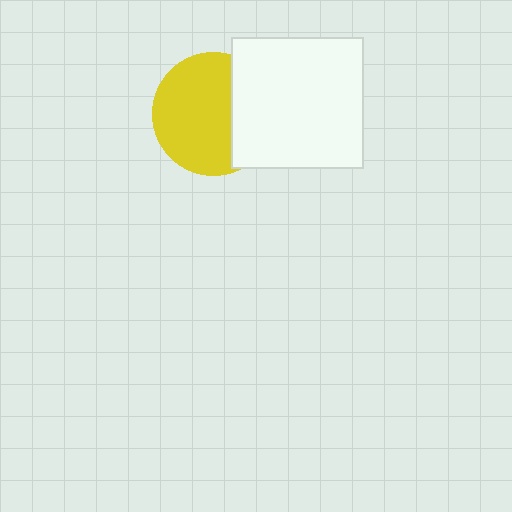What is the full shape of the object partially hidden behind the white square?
The partially hidden object is a yellow circle.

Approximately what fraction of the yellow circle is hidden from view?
Roughly 31% of the yellow circle is hidden behind the white square.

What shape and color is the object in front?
The object in front is a white square.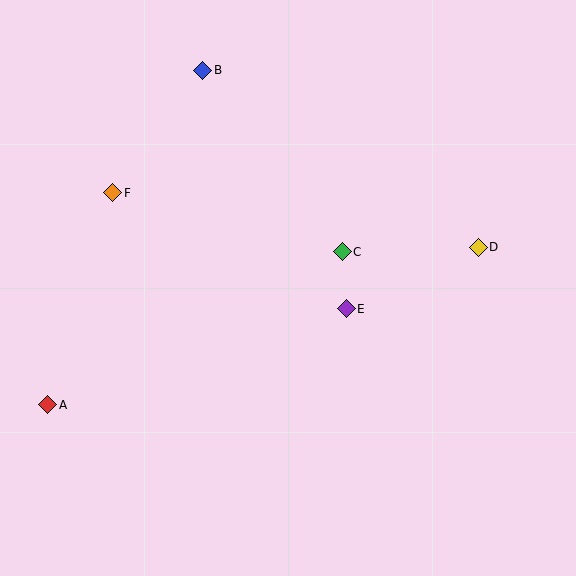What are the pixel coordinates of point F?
Point F is at (113, 193).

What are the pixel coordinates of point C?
Point C is at (342, 252).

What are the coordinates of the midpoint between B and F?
The midpoint between B and F is at (158, 131).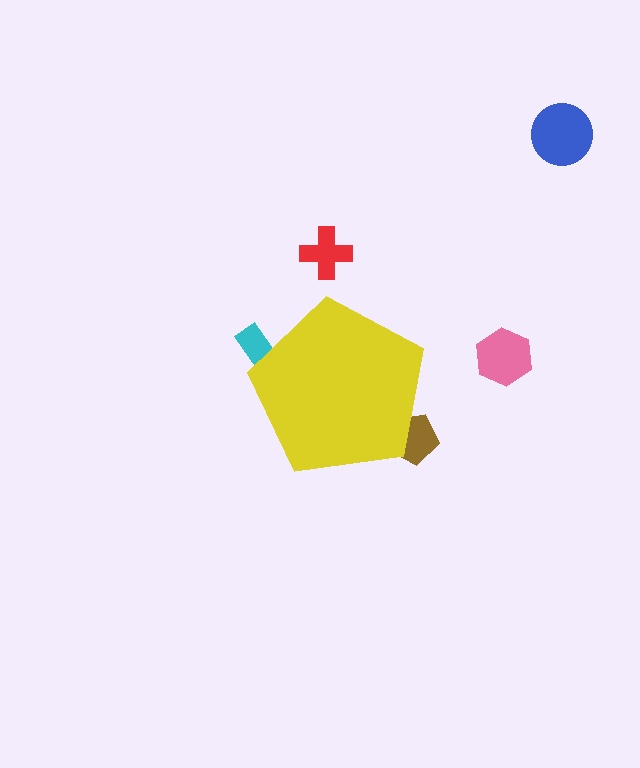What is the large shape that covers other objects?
A yellow pentagon.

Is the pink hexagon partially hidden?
No, the pink hexagon is fully visible.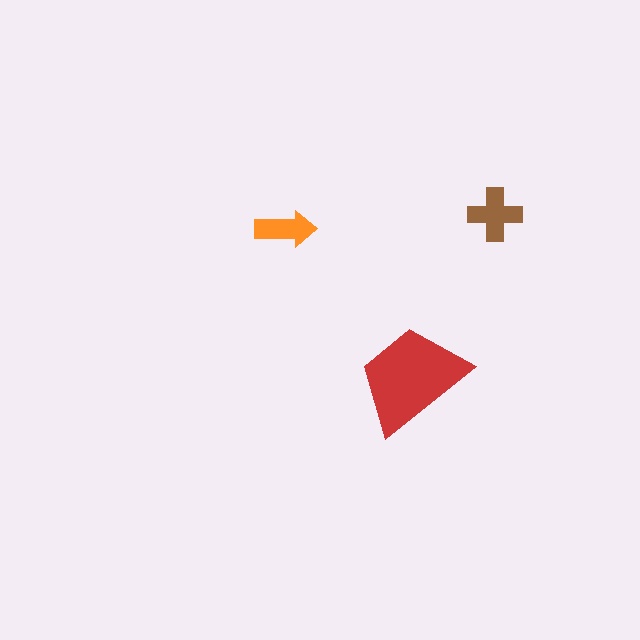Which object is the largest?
The red trapezoid.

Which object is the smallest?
The orange arrow.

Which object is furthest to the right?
The brown cross is rightmost.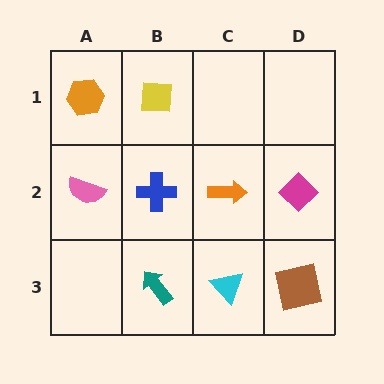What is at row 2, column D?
A magenta diamond.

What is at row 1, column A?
An orange hexagon.